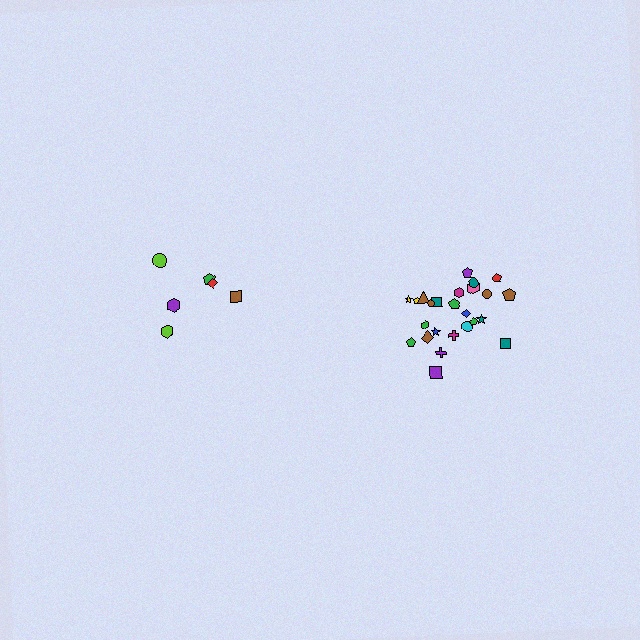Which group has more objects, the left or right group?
The right group.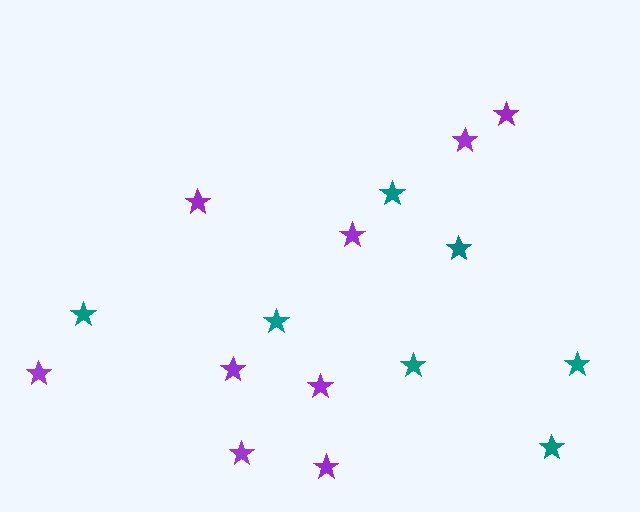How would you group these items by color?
There are 2 groups: one group of purple stars (9) and one group of teal stars (7).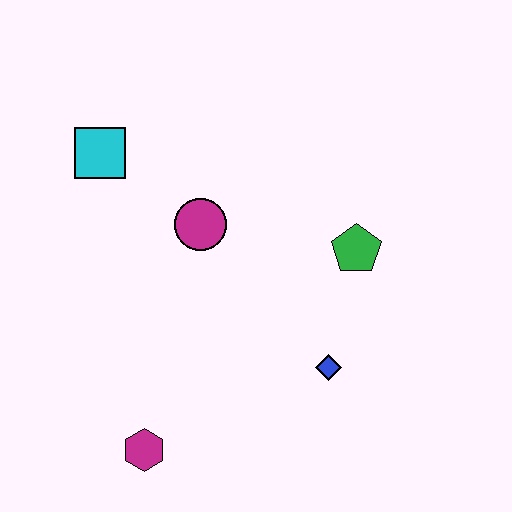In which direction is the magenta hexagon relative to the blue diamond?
The magenta hexagon is to the left of the blue diamond.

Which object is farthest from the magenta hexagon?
The cyan square is farthest from the magenta hexagon.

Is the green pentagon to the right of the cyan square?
Yes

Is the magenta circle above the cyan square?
No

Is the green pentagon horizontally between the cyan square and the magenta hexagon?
No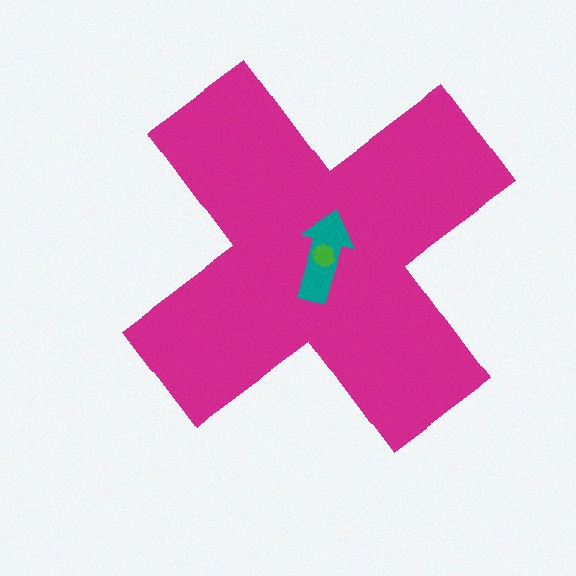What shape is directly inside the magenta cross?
The teal arrow.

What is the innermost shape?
The green hexagon.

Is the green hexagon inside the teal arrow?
Yes.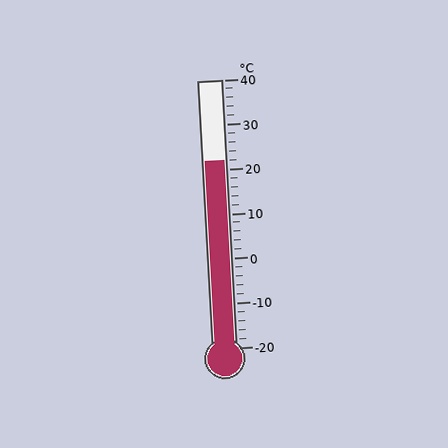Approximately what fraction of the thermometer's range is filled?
The thermometer is filled to approximately 70% of its range.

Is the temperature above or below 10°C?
The temperature is above 10°C.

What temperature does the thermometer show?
The thermometer shows approximately 22°C.